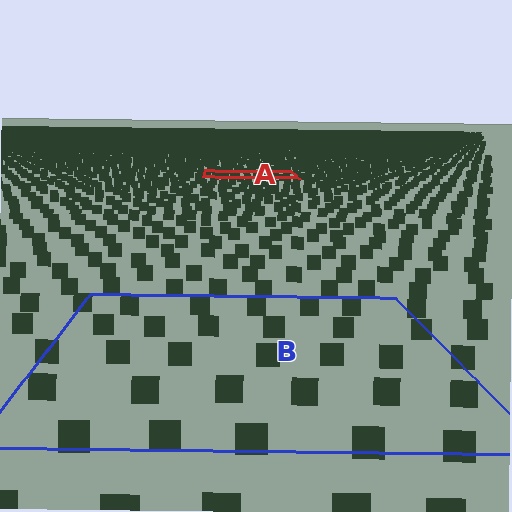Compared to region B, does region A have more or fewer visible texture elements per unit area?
Region A has more texture elements per unit area — they are packed more densely because it is farther away.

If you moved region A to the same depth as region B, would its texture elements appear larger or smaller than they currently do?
They would appear larger. At a closer depth, the same texture elements are projected at a bigger on-screen size.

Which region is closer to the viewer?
Region B is closer. The texture elements there are larger and more spread out.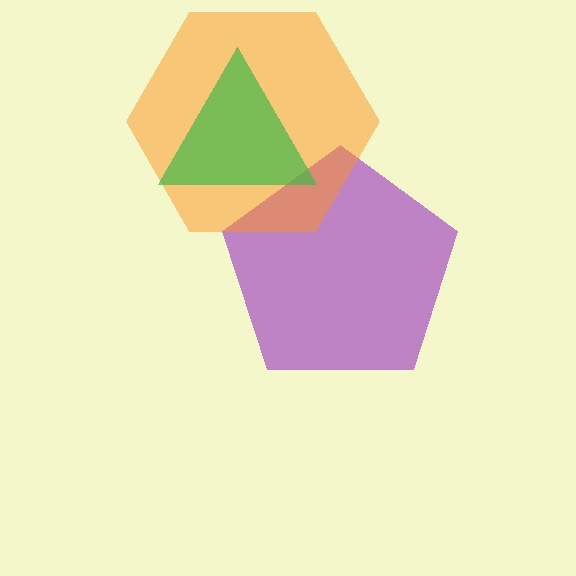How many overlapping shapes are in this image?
There are 3 overlapping shapes in the image.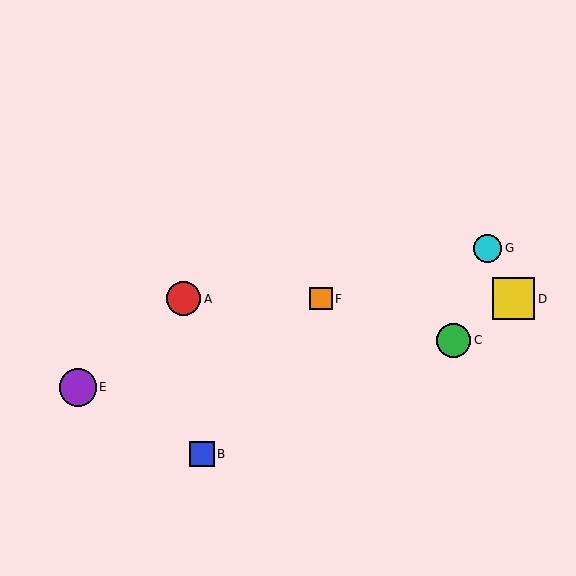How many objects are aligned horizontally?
3 objects (A, D, F) are aligned horizontally.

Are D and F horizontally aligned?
Yes, both are at y≈299.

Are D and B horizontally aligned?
No, D is at y≈299 and B is at y≈454.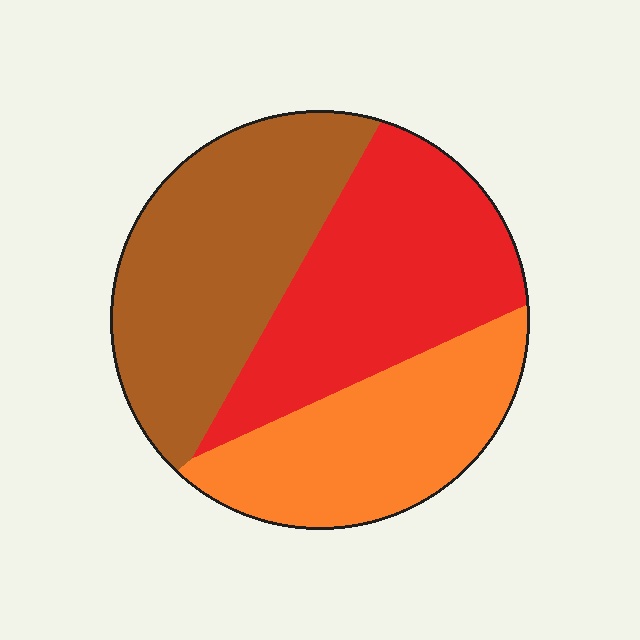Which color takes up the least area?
Orange, at roughly 30%.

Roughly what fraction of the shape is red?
Red takes up about one third (1/3) of the shape.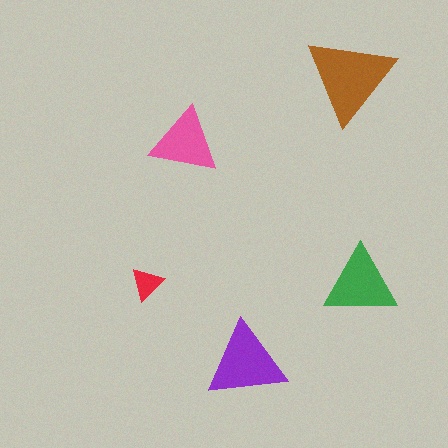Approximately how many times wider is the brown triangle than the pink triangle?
About 1.5 times wider.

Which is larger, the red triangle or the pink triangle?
The pink one.